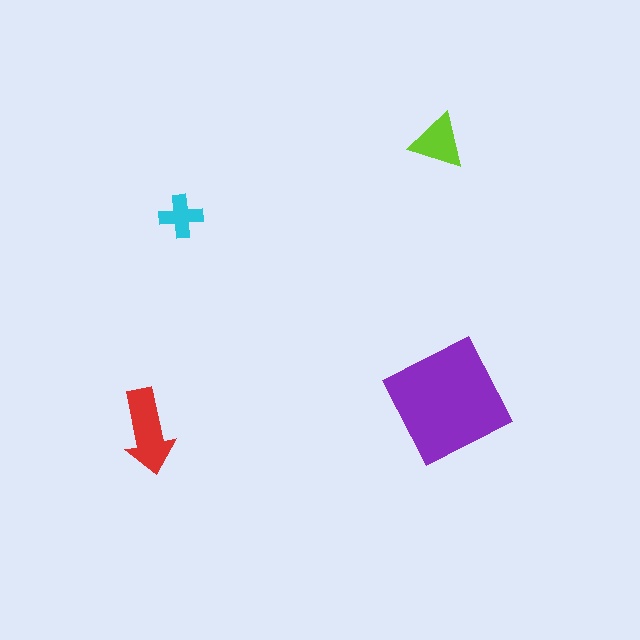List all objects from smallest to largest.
The cyan cross, the lime triangle, the red arrow, the purple square.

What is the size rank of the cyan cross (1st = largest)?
4th.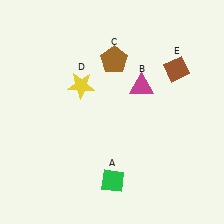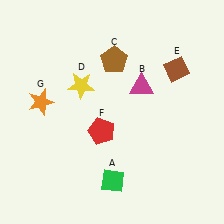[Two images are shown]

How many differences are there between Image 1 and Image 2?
There are 2 differences between the two images.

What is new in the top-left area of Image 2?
An orange star (G) was added in the top-left area of Image 2.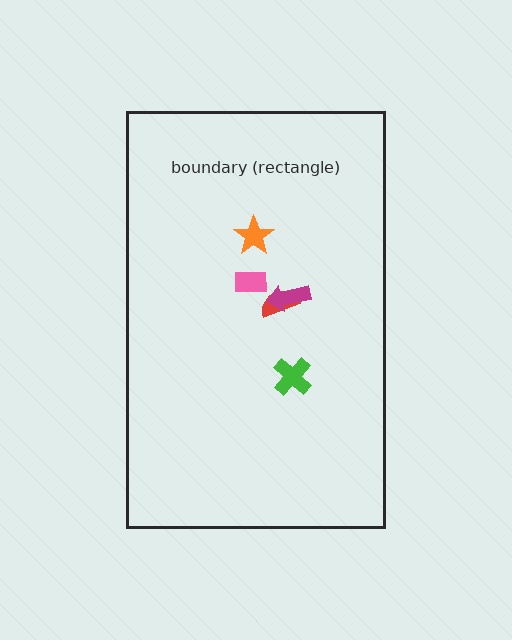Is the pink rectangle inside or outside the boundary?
Inside.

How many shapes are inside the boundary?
5 inside, 0 outside.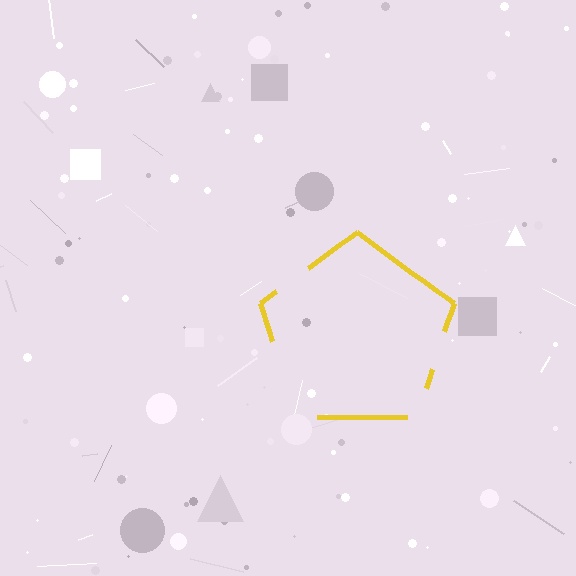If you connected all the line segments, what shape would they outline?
They would outline a pentagon.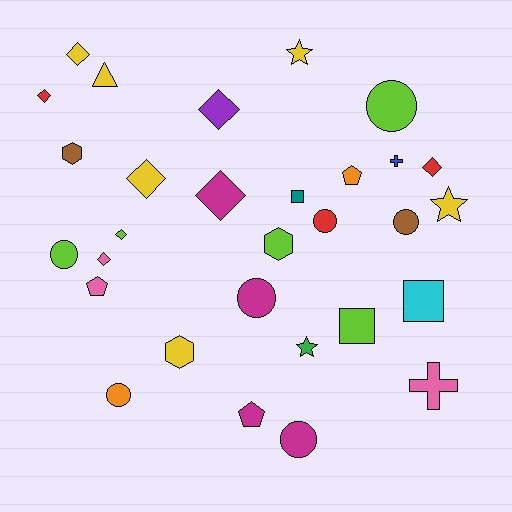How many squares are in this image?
There are 3 squares.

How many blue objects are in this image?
There is 1 blue object.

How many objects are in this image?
There are 30 objects.